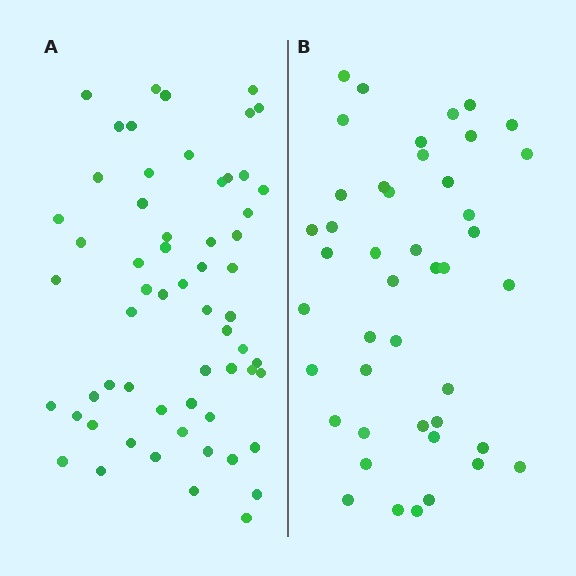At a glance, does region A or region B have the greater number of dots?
Region A (the left region) has more dots.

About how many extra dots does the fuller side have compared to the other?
Region A has approximately 15 more dots than region B.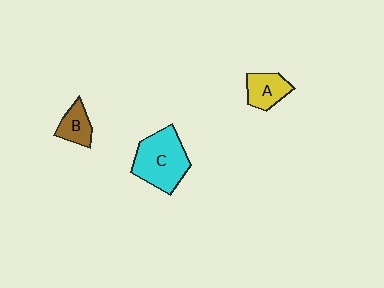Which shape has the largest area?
Shape C (cyan).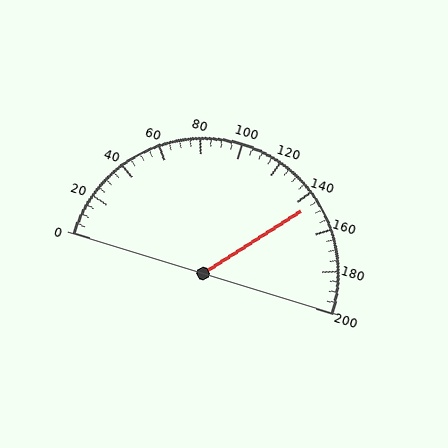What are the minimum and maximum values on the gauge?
The gauge ranges from 0 to 200.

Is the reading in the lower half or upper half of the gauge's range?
The reading is in the upper half of the range (0 to 200).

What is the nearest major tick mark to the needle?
The nearest major tick mark is 140.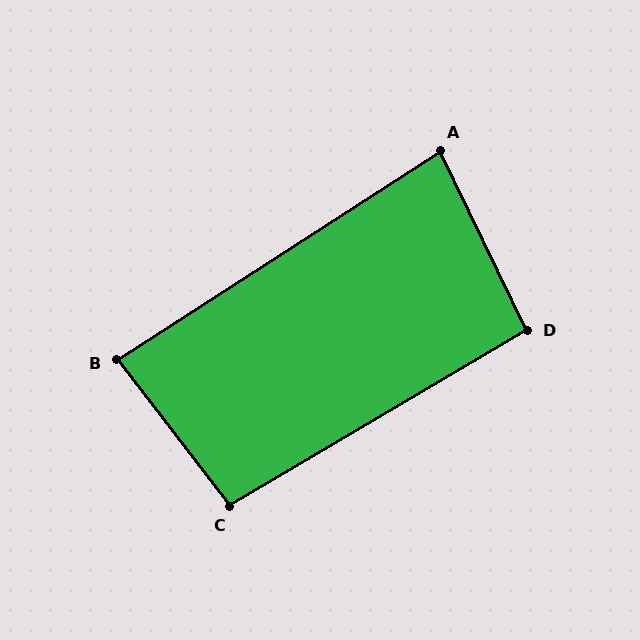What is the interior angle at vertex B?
Approximately 85 degrees (approximately right).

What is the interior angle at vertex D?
Approximately 95 degrees (approximately right).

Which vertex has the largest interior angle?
C, at approximately 97 degrees.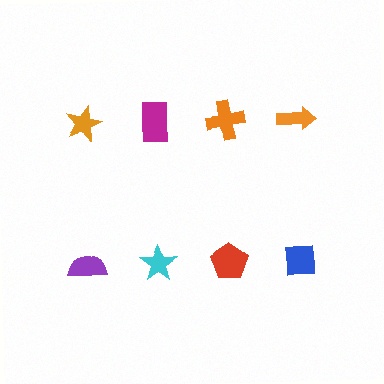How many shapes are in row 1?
4 shapes.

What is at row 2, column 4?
A blue square.